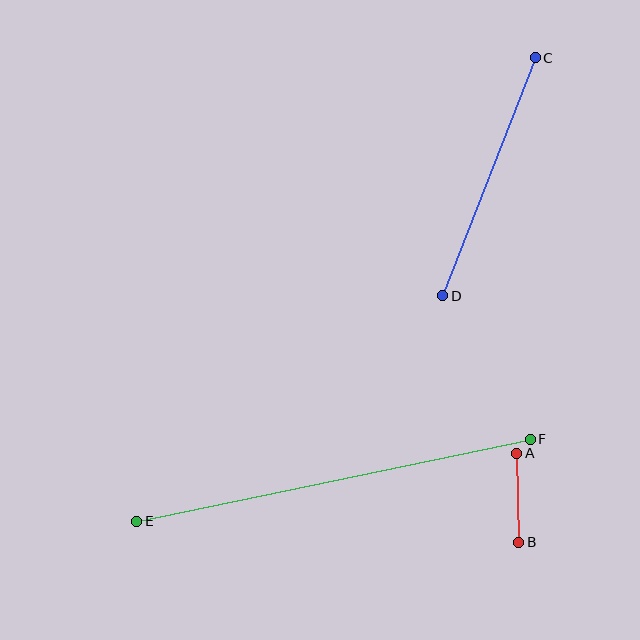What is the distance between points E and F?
The distance is approximately 402 pixels.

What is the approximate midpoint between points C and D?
The midpoint is at approximately (489, 177) pixels.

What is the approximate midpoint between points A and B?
The midpoint is at approximately (518, 498) pixels.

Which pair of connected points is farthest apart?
Points E and F are farthest apart.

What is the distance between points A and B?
The distance is approximately 89 pixels.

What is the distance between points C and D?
The distance is approximately 255 pixels.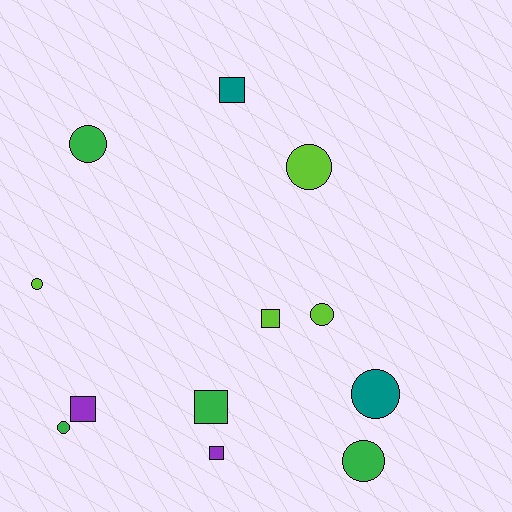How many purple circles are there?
There are no purple circles.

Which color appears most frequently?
Green, with 4 objects.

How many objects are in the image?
There are 12 objects.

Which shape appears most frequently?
Circle, with 7 objects.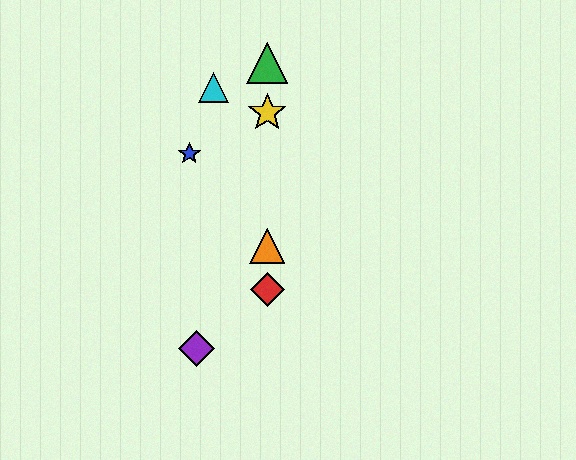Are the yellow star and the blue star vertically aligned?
No, the yellow star is at x≈267 and the blue star is at x≈189.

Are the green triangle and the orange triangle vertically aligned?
Yes, both are at x≈267.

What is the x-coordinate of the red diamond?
The red diamond is at x≈267.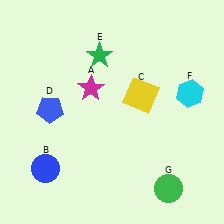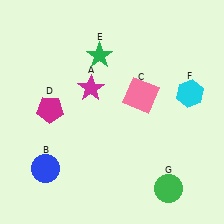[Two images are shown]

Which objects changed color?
C changed from yellow to pink. D changed from blue to magenta.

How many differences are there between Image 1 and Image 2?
There are 2 differences between the two images.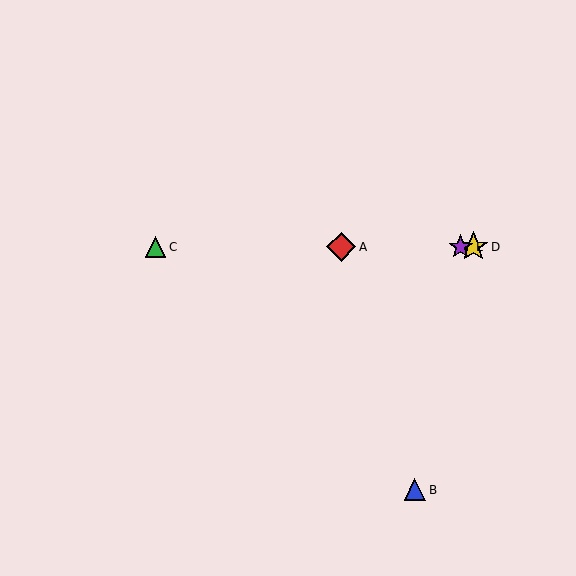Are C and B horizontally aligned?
No, C is at y≈247 and B is at y≈490.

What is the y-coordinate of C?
Object C is at y≈247.